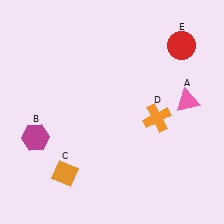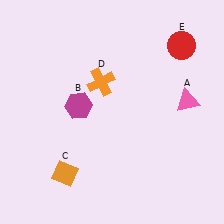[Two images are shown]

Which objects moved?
The objects that moved are: the magenta hexagon (B), the orange cross (D).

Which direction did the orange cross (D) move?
The orange cross (D) moved left.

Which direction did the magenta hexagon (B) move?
The magenta hexagon (B) moved right.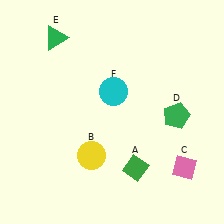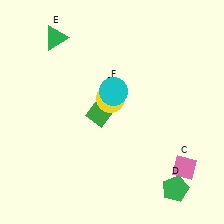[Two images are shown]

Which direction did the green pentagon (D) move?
The green pentagon (D) moved down.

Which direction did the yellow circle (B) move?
The yellow circle (B) moved up.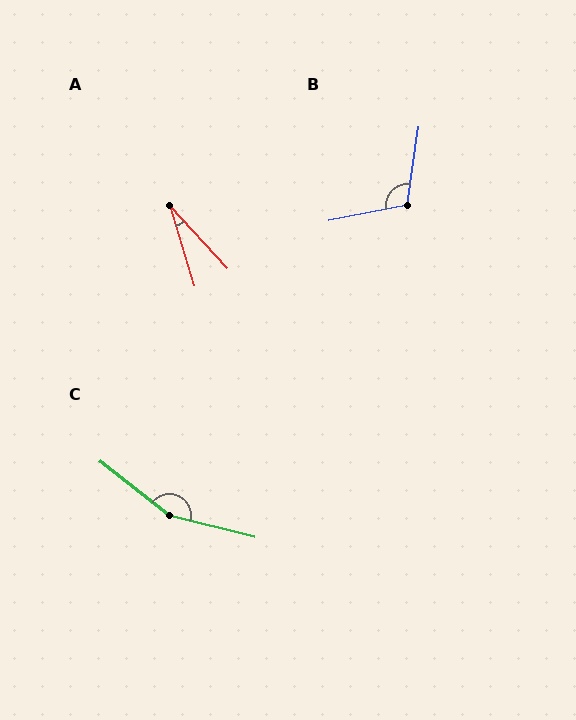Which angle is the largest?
C, at approximately 156 degrees.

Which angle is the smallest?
A, at approximately 25 degrees.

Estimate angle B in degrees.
Approximately 110 degrees.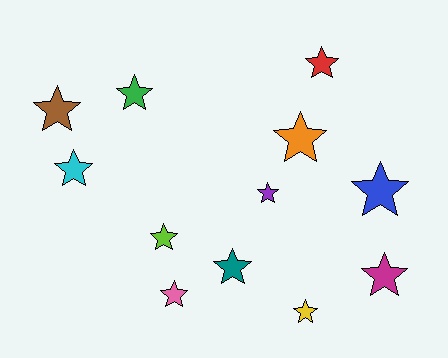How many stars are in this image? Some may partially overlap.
There are 12 stars.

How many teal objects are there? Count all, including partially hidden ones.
There is 1 teal object.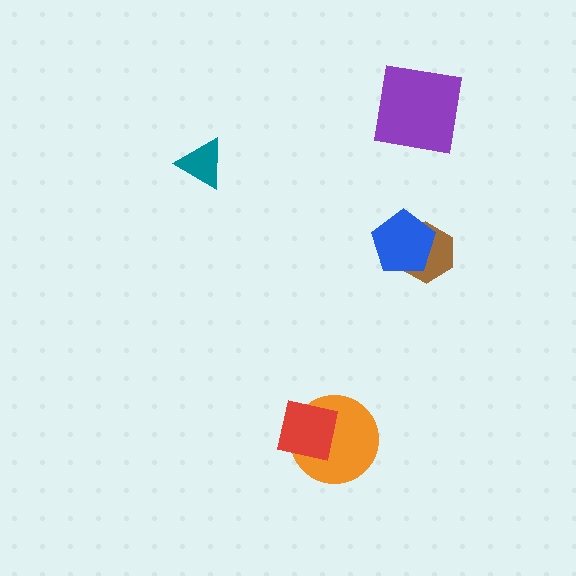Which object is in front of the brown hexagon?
The blue pentagon is in front of the brown hexagon.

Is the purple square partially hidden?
No, no other shape covers it.